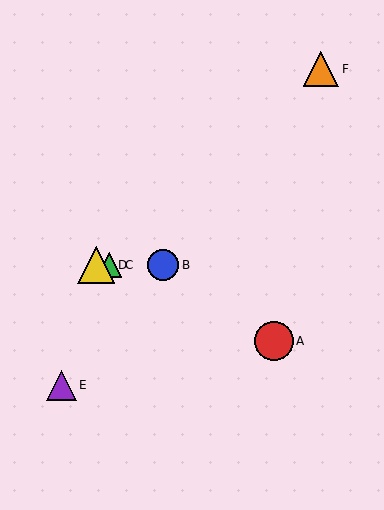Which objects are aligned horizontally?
Objects B, C, D are aligned horizontally.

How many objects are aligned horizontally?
3 objects (B, C, D) are aligned horizontally.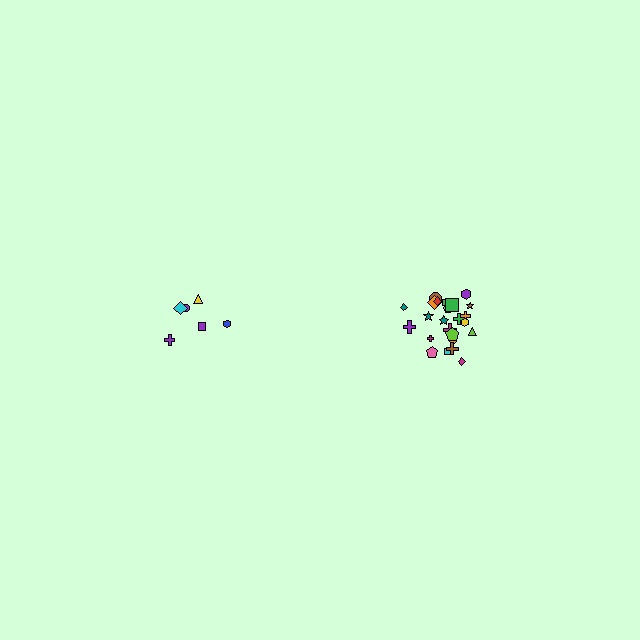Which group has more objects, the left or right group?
The right group.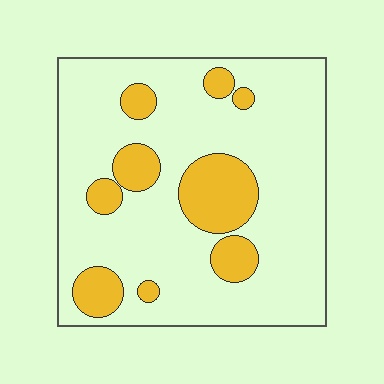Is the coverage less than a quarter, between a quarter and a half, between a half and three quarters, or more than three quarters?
Less than a quarter.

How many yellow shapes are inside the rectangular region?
9.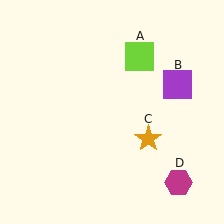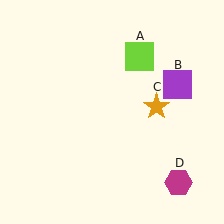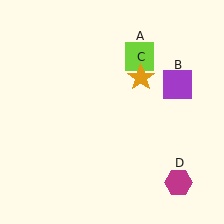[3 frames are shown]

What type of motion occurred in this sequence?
The orange star (object C) rotated counterclockwise around the center of the scene.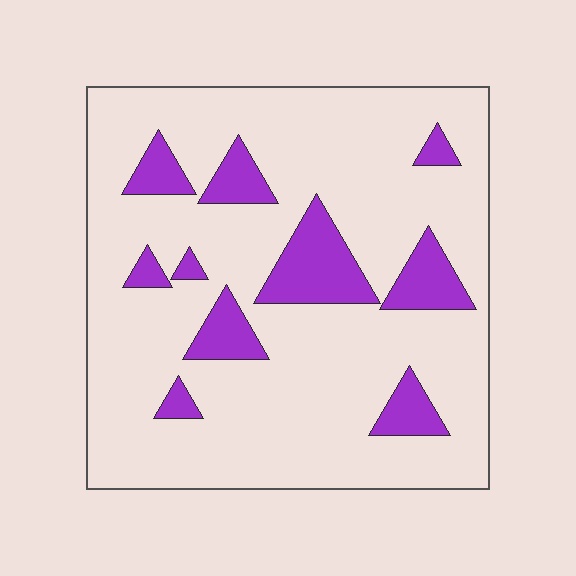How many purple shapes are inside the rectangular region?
10.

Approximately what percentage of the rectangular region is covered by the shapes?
Approximately 15%.